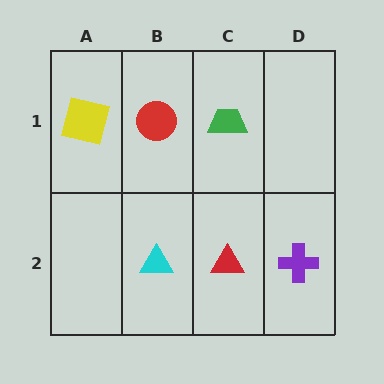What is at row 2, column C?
A red triangle.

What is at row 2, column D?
A purple cross.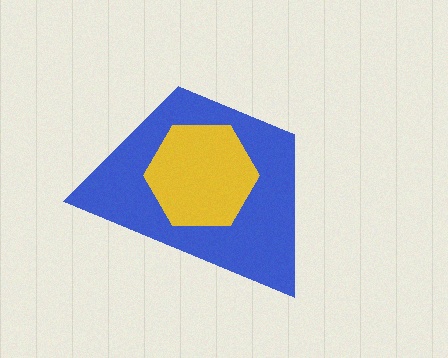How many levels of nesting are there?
2.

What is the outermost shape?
The blue trapezoid.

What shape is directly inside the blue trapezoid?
The yellow hexagon.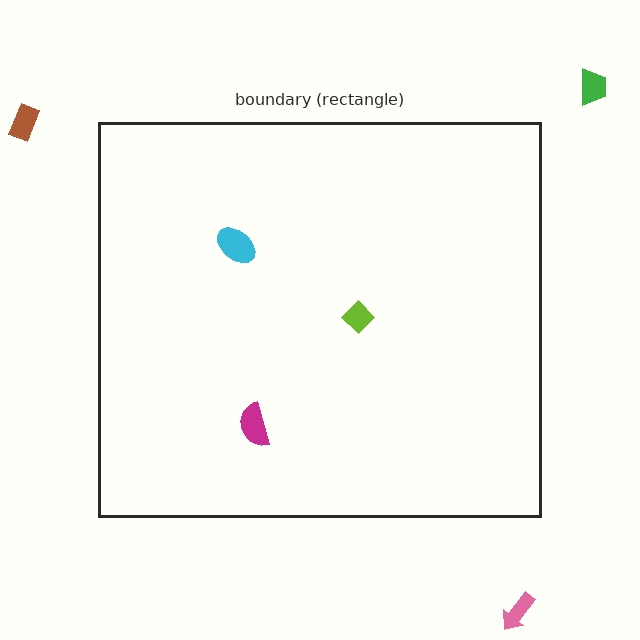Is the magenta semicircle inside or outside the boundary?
Inside.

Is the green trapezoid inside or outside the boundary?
Outside.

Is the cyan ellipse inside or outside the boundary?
Inside.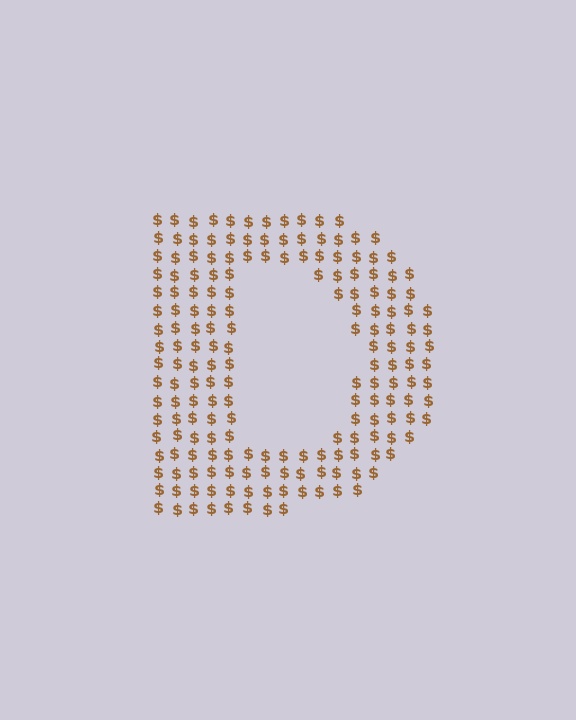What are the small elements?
The small elements are dollar signs.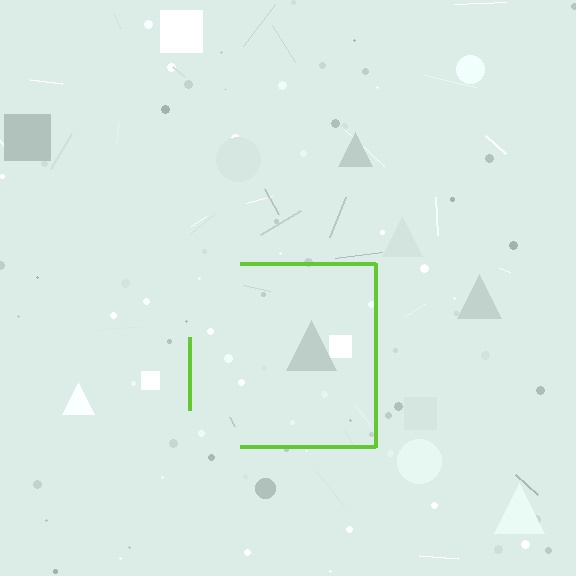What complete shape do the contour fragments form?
The contour fragments form a square.